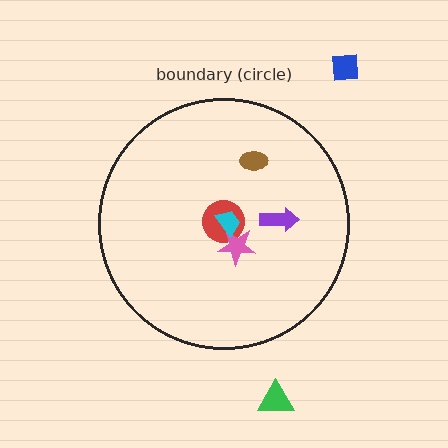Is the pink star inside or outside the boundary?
Inside.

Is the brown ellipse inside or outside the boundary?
Inside.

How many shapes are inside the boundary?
5 inside, 2 outside.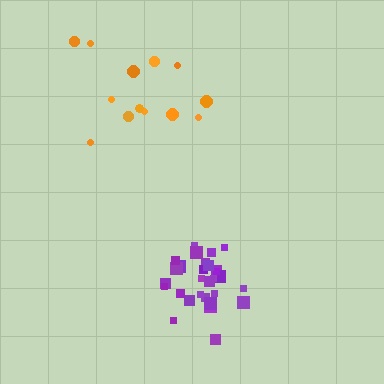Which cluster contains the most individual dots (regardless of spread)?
Purple (29).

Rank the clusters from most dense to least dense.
purple, orange.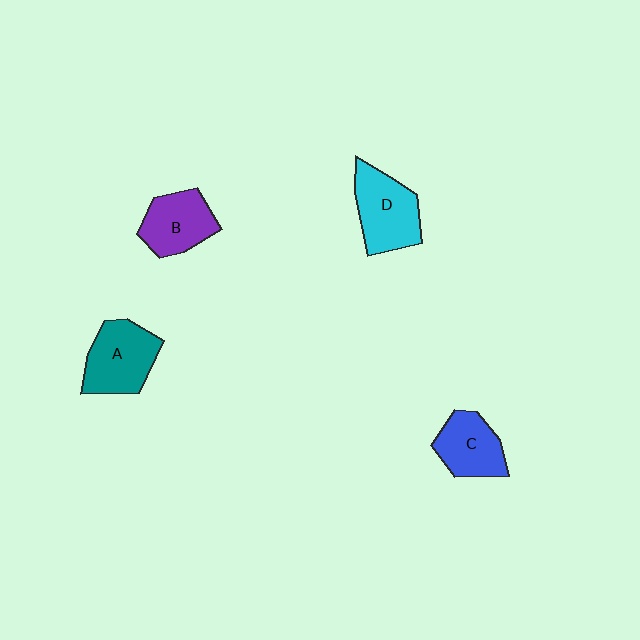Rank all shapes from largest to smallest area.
From largest to smallest: D (cyan), A (teal), B (purple), C (blue).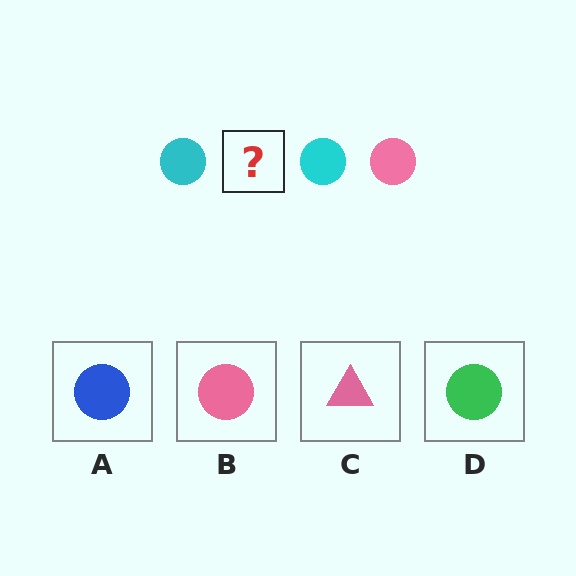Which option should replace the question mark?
Option B.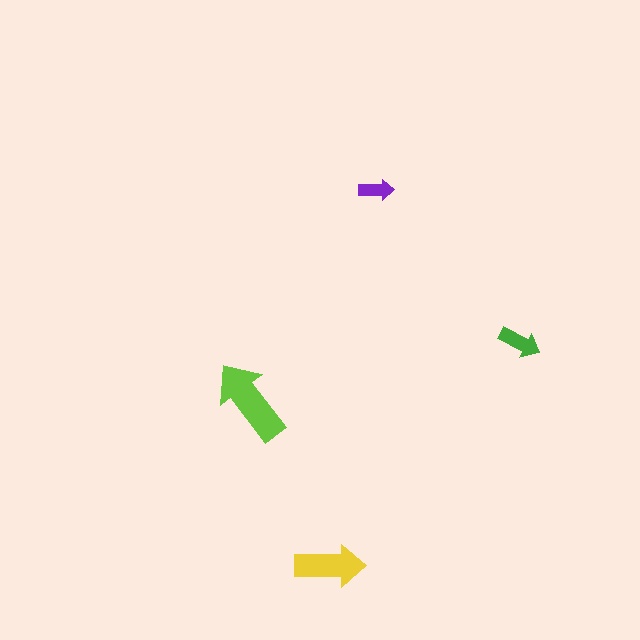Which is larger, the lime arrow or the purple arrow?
The lime one.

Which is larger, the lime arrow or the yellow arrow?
The lime one.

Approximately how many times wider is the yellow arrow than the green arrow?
About 1.5 times wider.